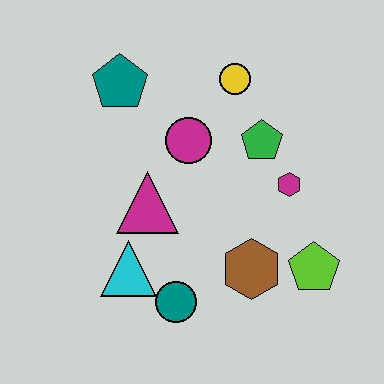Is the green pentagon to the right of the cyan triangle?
Yes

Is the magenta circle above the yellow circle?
No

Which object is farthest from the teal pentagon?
The lime pentagon is farthest from the teal pentagon.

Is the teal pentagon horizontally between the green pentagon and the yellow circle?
No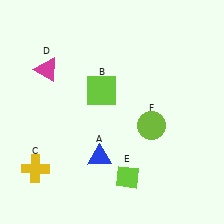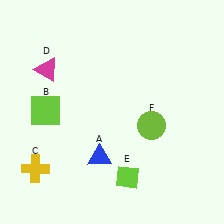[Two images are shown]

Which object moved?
The lime square (B) moved left.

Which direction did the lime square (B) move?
The lime square (B) moved left.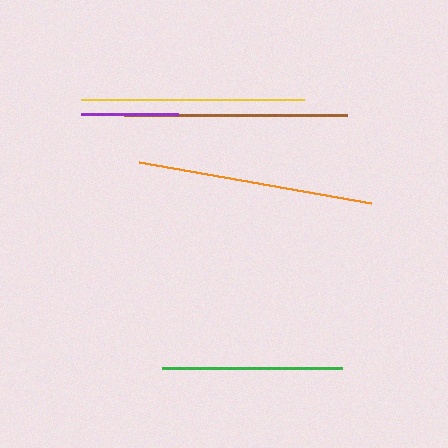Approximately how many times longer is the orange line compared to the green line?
The orange line is approximately 1.3 times the length of the green line.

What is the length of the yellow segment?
The yellow segment is approximately 223 pixels long.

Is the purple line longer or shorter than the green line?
The green line is longer than the purple line.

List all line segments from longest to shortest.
From longest to shortest: orange, brown, yellow, green, purple.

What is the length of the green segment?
The green segment is approximately 180 pixels long.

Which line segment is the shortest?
The purple line is the shortest at approximately 96 pixels.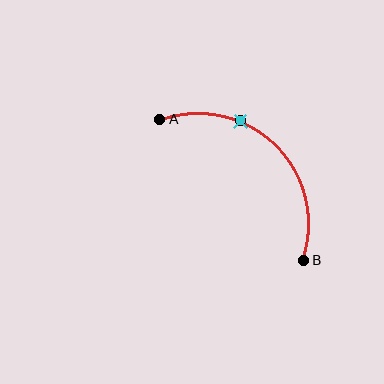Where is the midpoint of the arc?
The arc midpoint is the point on the curve farthest from the straight line joining A and B. It sits above and to the right of that line.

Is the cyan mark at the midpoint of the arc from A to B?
No. The cyan mark lies on the arc but is closer to endpoint A. The arc midpoint would be at the point on the curve equidistant along the arc from both A and B.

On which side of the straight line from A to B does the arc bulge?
The arc bulges above and to the right of the straight line connecting A and B.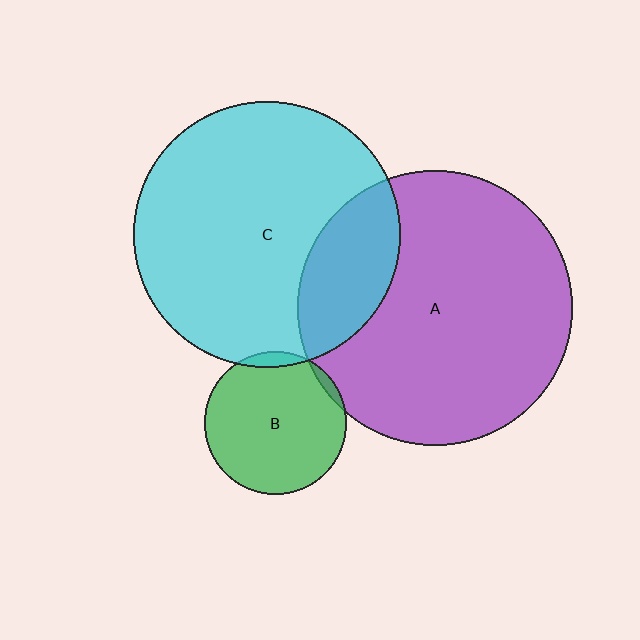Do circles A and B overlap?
Yes.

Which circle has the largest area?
Circle A (purple).